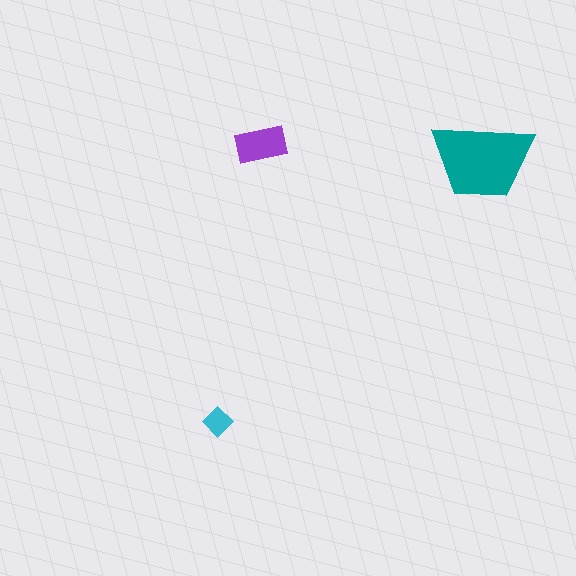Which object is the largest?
The teal trapezoid.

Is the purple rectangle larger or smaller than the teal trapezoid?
Smaller.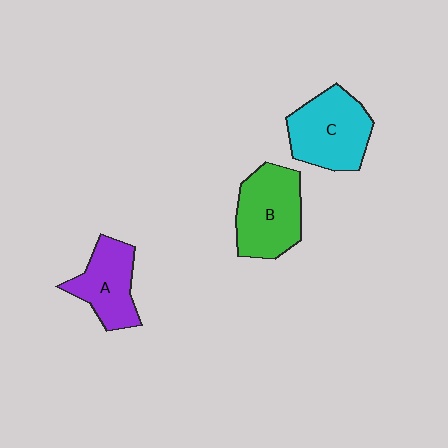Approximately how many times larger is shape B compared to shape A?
Approximately 1.2 times.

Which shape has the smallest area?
Shape A (purple).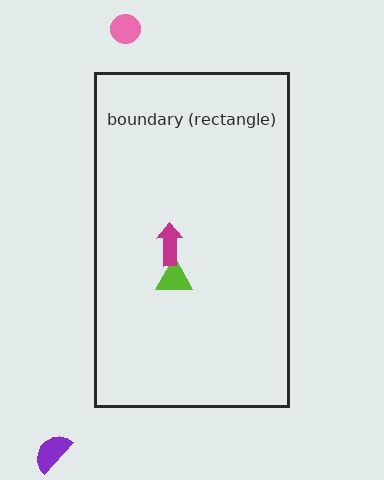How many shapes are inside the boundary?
2 inside, 2 outside.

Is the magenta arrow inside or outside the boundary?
Inside.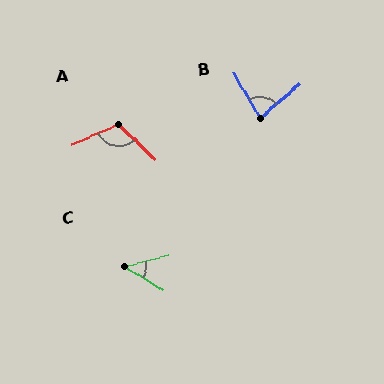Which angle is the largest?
A, at approximately 113 degrees.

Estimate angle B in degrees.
Approximately 80 degrees.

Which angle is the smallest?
C, at approximately 46 degrees.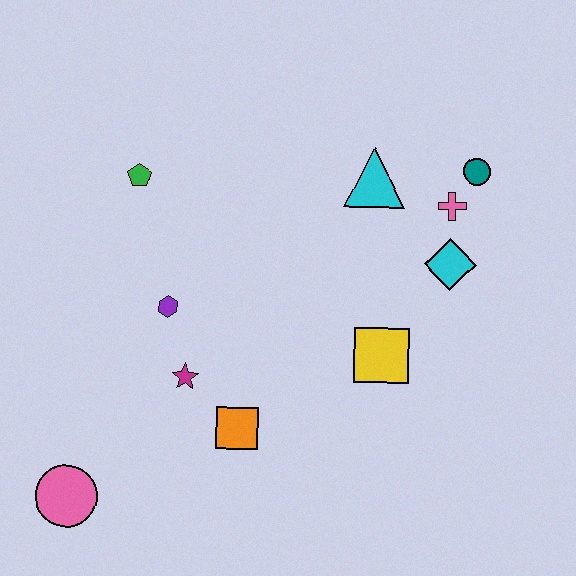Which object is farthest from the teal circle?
The pink circle is farthest from the teal circle.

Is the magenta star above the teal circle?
No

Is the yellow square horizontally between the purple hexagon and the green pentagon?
No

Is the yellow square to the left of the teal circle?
Yes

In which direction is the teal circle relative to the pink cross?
The teal circle is above the pink cross.